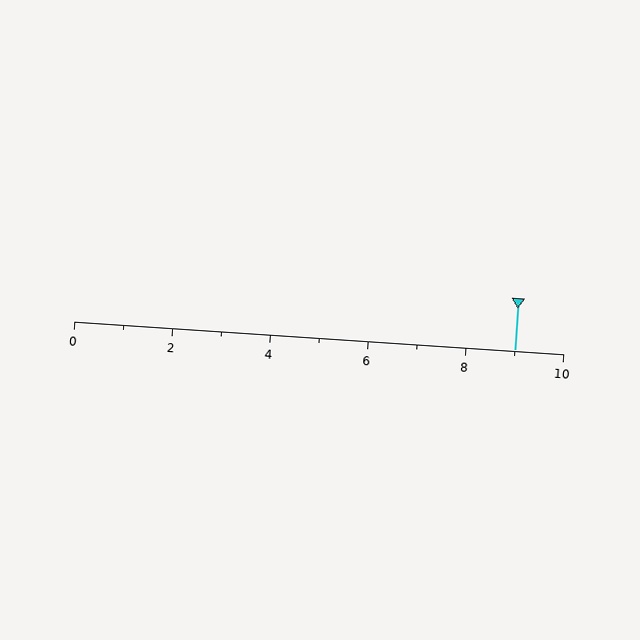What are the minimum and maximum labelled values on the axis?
The axis runs from 0 to 10.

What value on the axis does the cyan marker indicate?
The marker indicates approximately 9.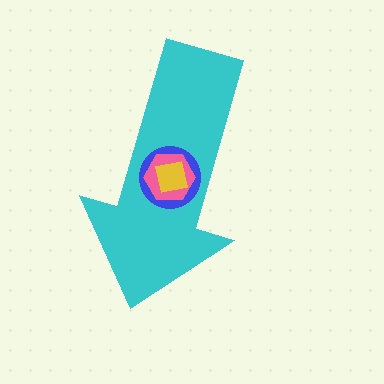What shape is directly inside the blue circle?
The pink hexagon.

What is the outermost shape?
The cyan arrow.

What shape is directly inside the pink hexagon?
The yellow square.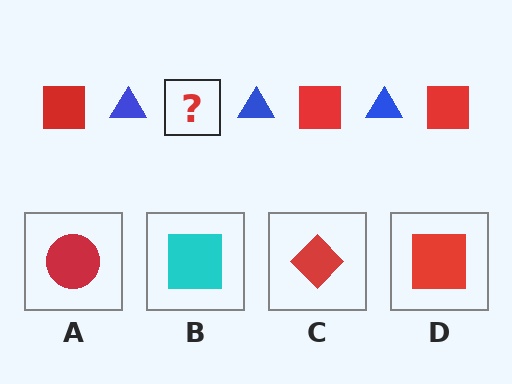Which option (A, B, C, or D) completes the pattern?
D.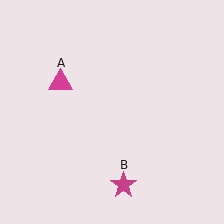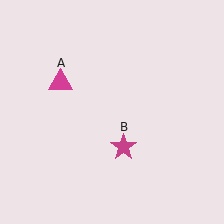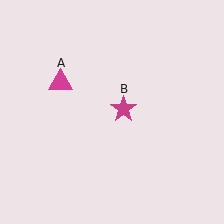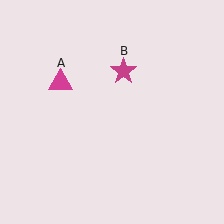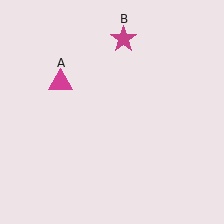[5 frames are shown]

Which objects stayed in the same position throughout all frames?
Magenta triangle (object A) remained stationary.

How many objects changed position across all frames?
1 object changed position: magenta star (object B).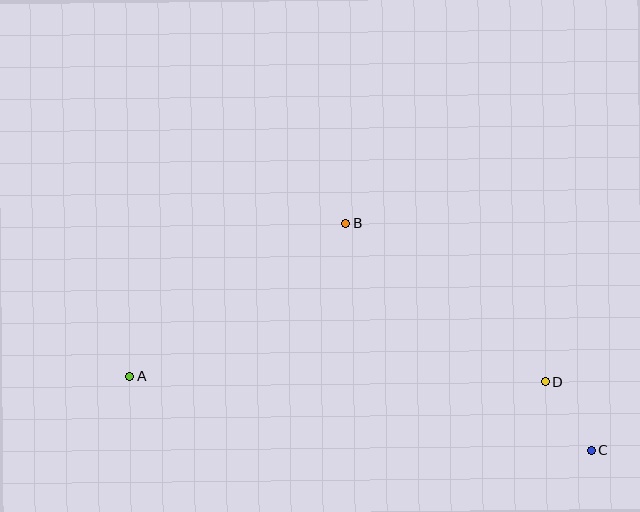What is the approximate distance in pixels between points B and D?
The distance between B and D is approximately 255 pixels.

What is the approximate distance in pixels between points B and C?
The distance between B and C is approximately 335 pixels.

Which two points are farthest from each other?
Points A and C are farthest from each other.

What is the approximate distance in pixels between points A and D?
The distance between A and D is approximately 416 pixels.